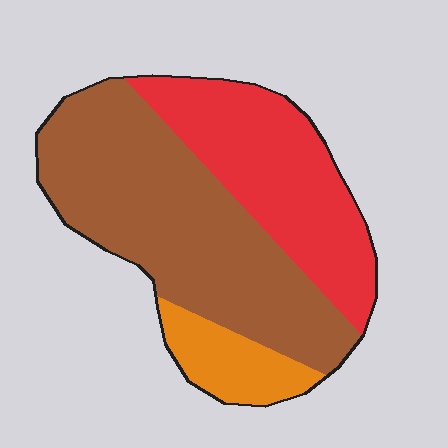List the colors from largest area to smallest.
From largest to smallest: brown, red, orange.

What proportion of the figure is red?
Red takes up between a third and a half of the figure.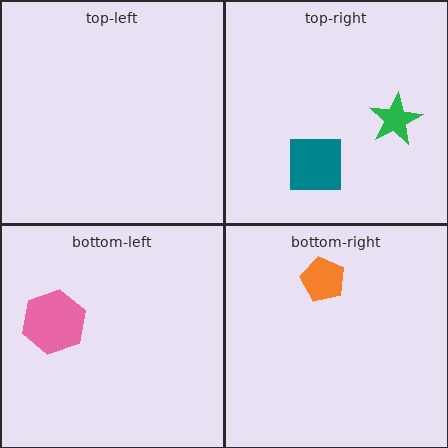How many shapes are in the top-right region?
2.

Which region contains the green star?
The top-right region.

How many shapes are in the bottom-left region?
1.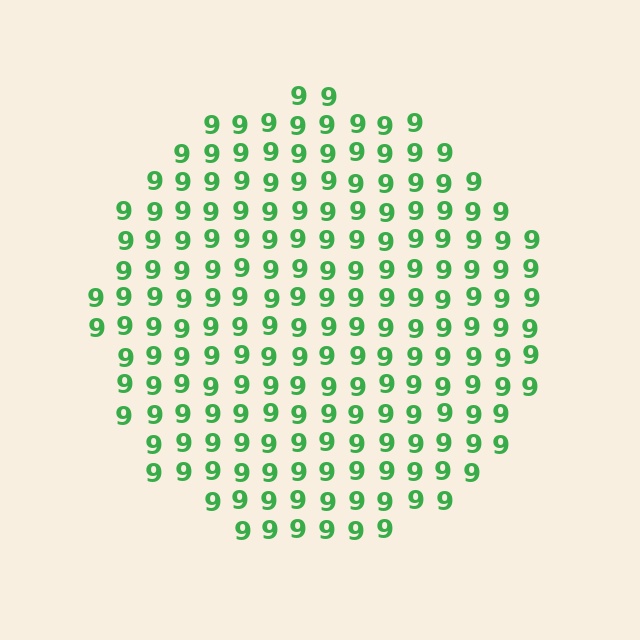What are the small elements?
The small elements are digit 9's.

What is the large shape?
The large shape is a circle.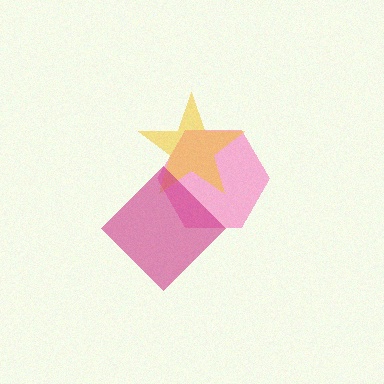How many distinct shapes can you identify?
There are 3 distinct shapes: a pink hexagon, a yellow star, a magenta diamond.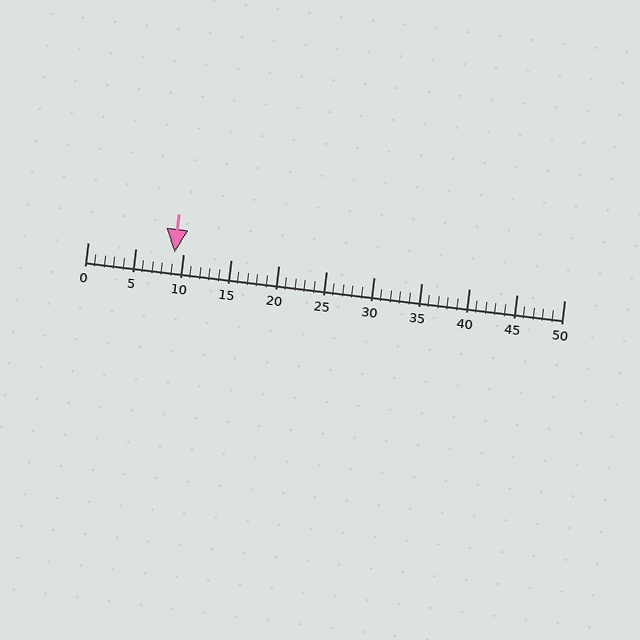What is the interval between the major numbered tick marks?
The major tick marks are spaced 5 units apart.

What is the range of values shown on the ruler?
The ruler shows values from 0 to 50.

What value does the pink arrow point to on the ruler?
The pink arrow points to approximately 9.